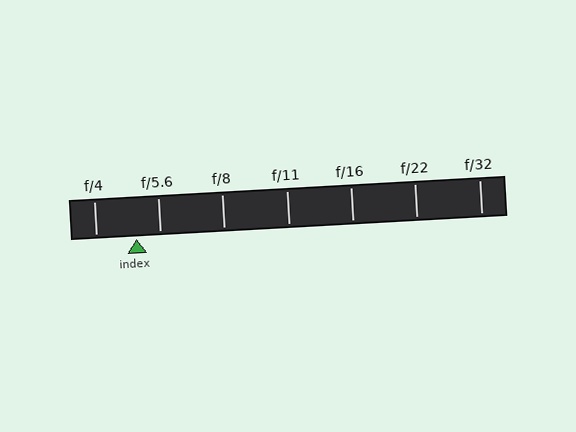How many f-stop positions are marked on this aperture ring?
There are 7 f-stop positions marked.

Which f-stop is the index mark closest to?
The index mark is closest to f/5.6.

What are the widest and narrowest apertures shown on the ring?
The widest aperture shown is f/4 and the narrowest is f/32.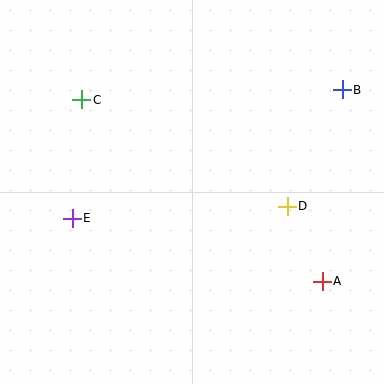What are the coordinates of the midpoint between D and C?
The midpoint between D and C is at (184, 153).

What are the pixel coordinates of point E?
Point E is at (72, 218).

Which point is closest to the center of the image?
Point D at (287, 206) is closest to the center.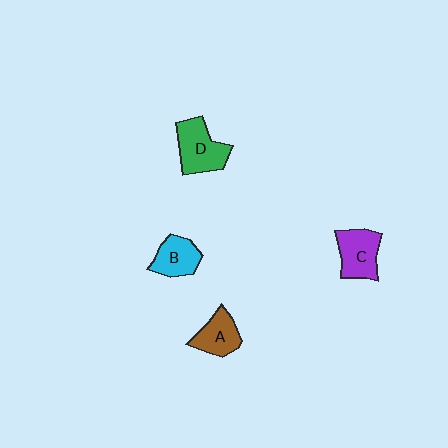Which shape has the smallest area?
Shape A (brown).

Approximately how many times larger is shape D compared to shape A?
Approximately 1.4 times.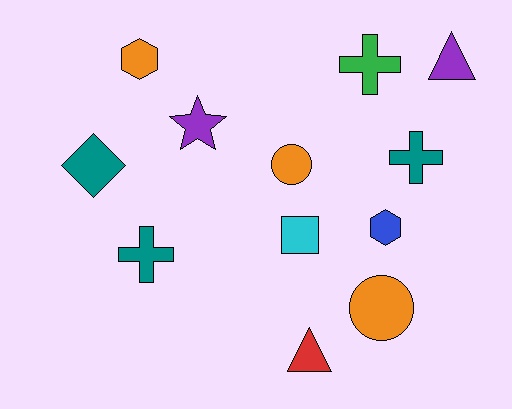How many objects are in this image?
There are 12 objects.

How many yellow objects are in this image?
There are no yellow objects.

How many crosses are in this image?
There are 3 crosses.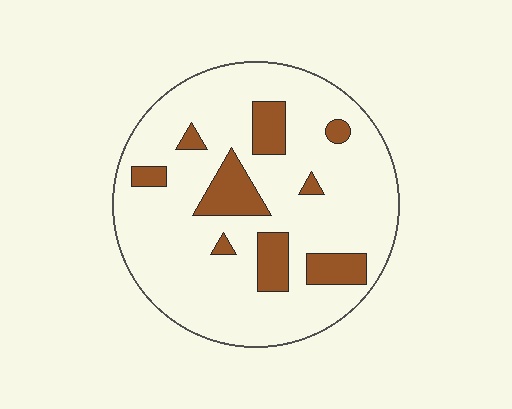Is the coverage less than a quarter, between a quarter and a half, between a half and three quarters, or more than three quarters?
Less than a quarter.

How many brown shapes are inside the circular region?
9.